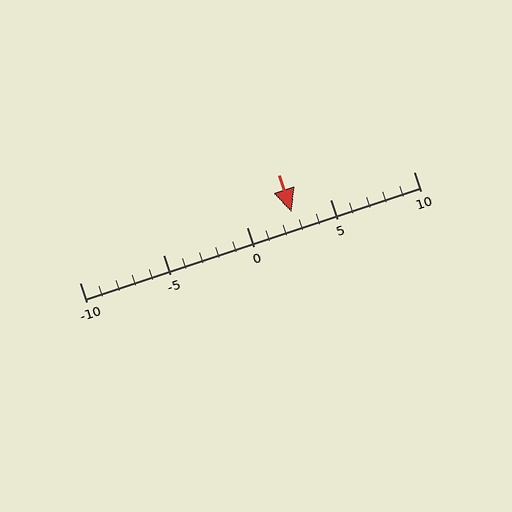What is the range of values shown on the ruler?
The ruler shows values from -10 to 10.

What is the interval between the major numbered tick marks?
The major tick marks are spaced 5 units apart.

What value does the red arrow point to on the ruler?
The red arrow points to approximately 3.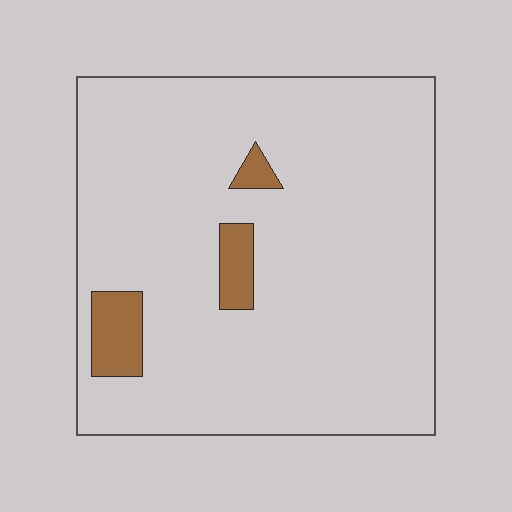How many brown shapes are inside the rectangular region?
3.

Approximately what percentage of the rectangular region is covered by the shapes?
Approximately 5%.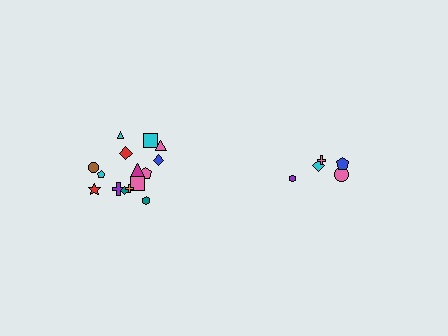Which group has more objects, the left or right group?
The left group.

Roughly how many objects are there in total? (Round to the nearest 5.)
Roughly 20 objects in total.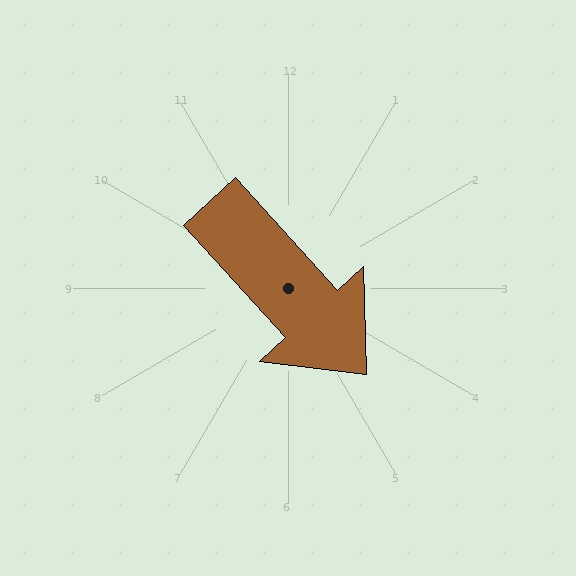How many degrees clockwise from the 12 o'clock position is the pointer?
Approximately 138 degrees.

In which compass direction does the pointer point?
Southeast.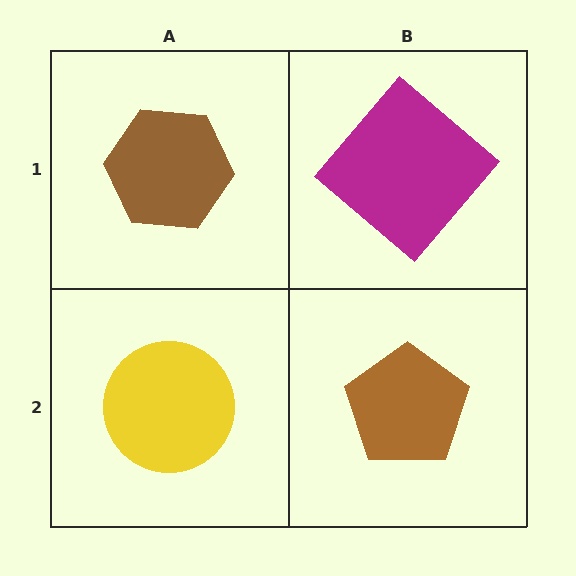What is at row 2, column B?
A brown pentagon.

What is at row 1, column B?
A magenta diamond.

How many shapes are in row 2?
2 shapes.